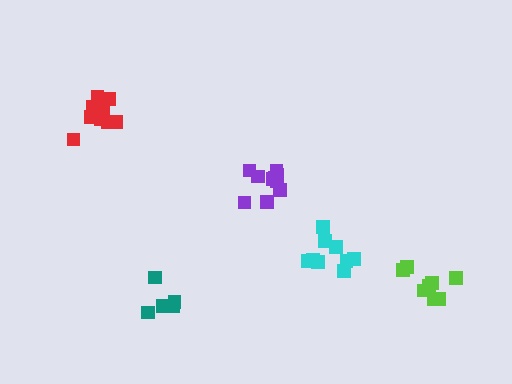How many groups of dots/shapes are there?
There are 5 groups.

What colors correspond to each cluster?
The clusters are colored: cyan, teal, purple, lime, red.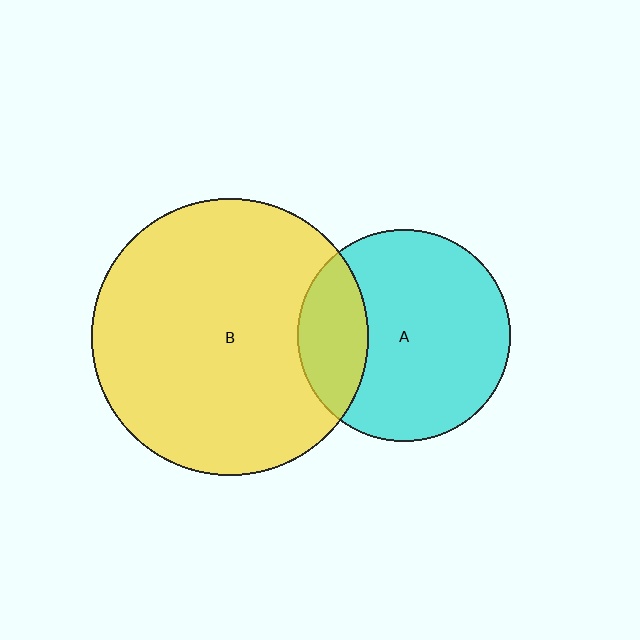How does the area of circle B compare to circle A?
Approximately 1.7 times.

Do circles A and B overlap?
Yes.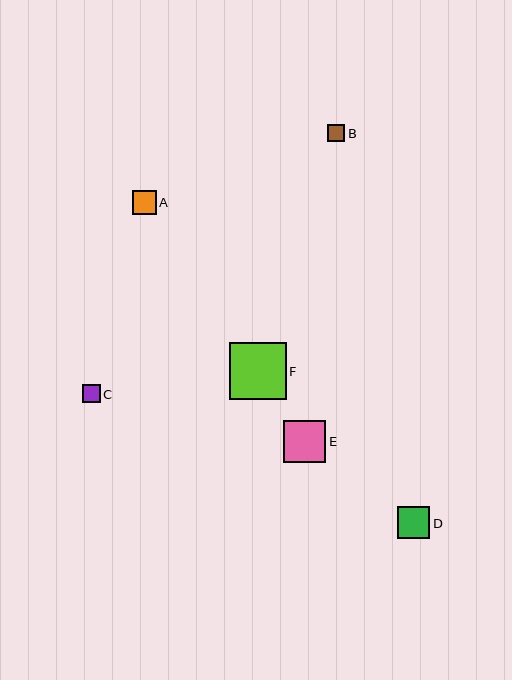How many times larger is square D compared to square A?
Square D is approximately 1.3 times the size of square A.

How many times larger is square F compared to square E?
Square F is approximately 1.3 times the size of square E.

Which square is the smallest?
Square B is the smallest with a size of approximately 17 pixels.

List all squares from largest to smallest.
From largest to smallest: F, E, D, A, C, B.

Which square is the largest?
Square F is the largest with a size of approximately 57 pixels.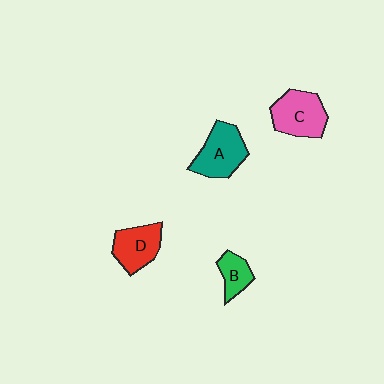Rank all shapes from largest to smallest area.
From largest to smallest: C (pink), A (teal), D (red), B (green).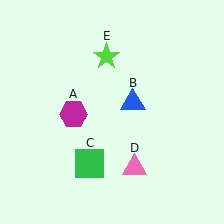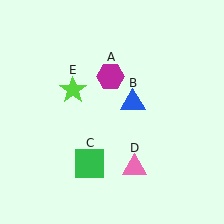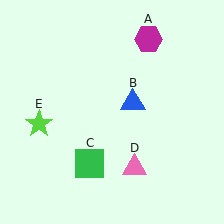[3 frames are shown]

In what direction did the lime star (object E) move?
The lime star (object E) moved down and to the left.